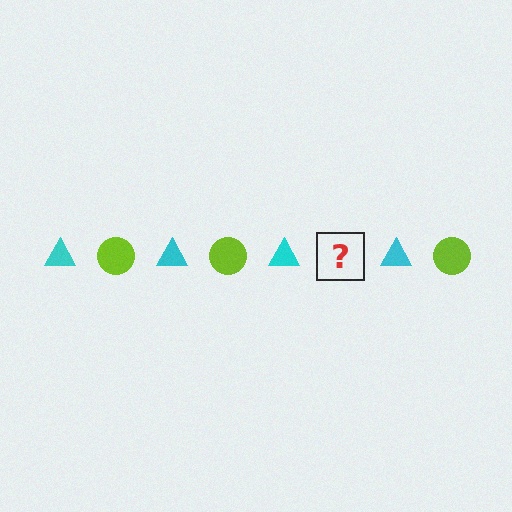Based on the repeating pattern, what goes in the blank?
The blank should be a lime circle.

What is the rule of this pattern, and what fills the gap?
The rule is that the pattern alternates between cyan triangle and lime circle. The gap should be filled with a lime circle.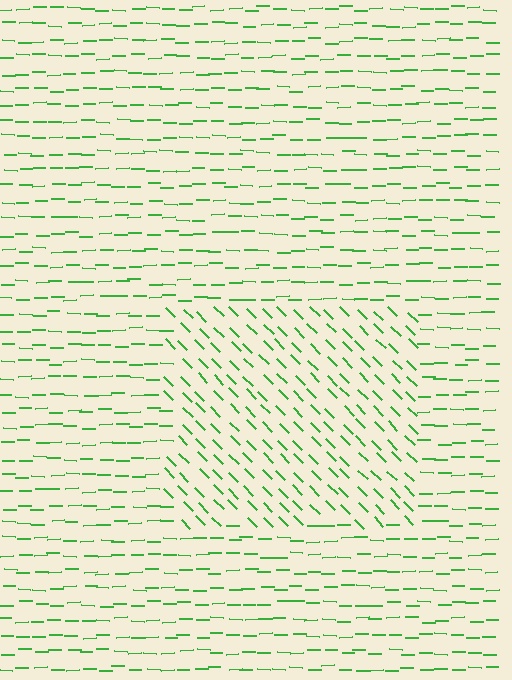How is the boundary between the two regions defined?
The boundary is defined purely by a change in line orientation (approximately 45 degrees difference). All lines are the same color and thickness.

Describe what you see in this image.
The image is filled with small green line segments. A rectangle region in the image has lines oriented differently from the surrounding lines, creating a visible texture boundary.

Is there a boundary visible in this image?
Yes, there is a texture boundary formed by a change in line orientation.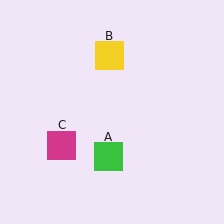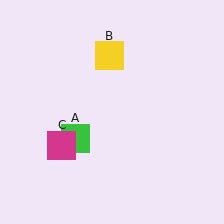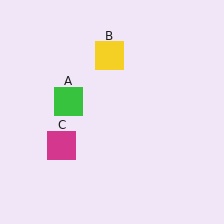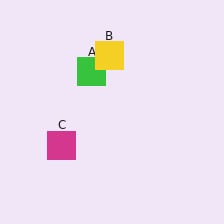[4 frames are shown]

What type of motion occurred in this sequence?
The green square (object A) rotated clockwise around the center of the scene.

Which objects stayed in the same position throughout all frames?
Yellow square (object B) and magenta square (object C) remained stationary.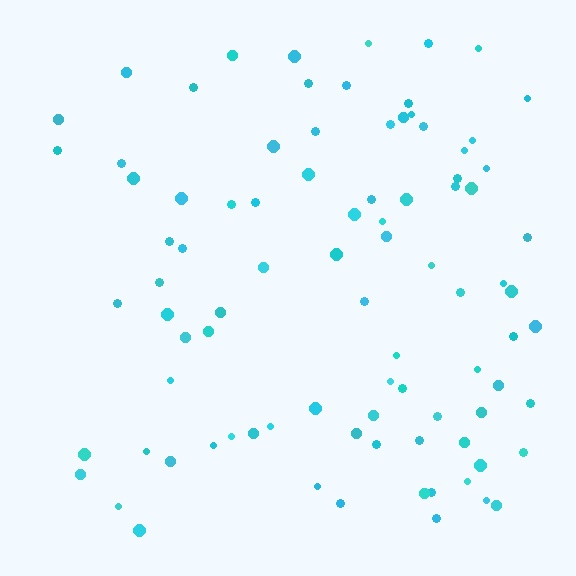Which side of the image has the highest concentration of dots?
The right.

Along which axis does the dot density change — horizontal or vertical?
Horizontal.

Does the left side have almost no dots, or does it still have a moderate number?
Still a moderate number, just noticeably fewer than the right.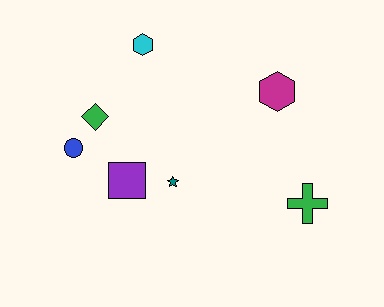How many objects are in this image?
There are 7 objects.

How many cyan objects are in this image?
There is 1 cyan object.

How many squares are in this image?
There is 1 square.